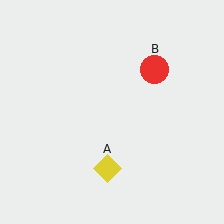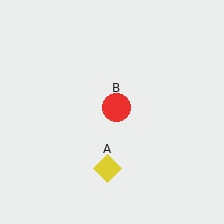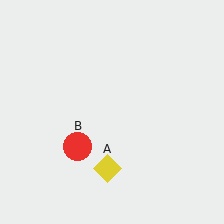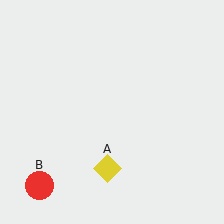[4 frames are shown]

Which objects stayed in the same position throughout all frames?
Yellow diamond (object A) remained stationary.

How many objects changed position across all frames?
1 object changed position: red circle (object B).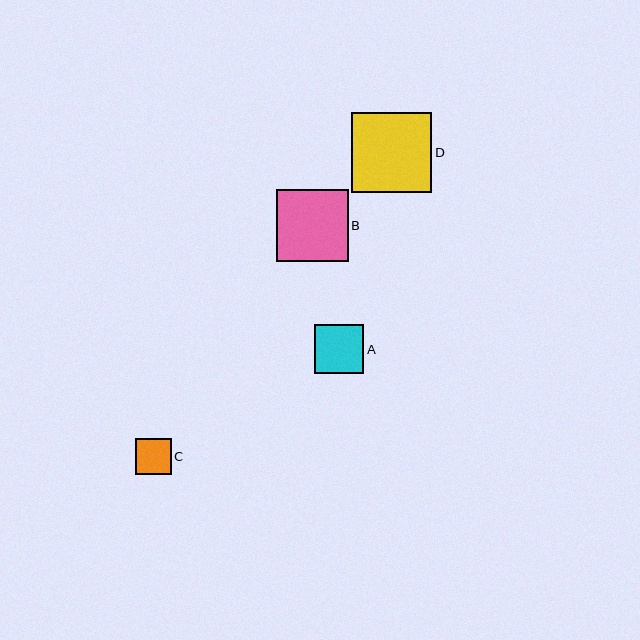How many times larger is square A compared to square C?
Square A is approximately 1.4 times the size of square C.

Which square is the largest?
Square D is the largest with a size of approximately 80 pixels.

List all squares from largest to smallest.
From largest to smallest: D, B, A, C.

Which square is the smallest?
Square C is the smallest with a size of approximately 35 pixels.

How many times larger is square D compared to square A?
Square D is approximately 1.6 times the size of square A.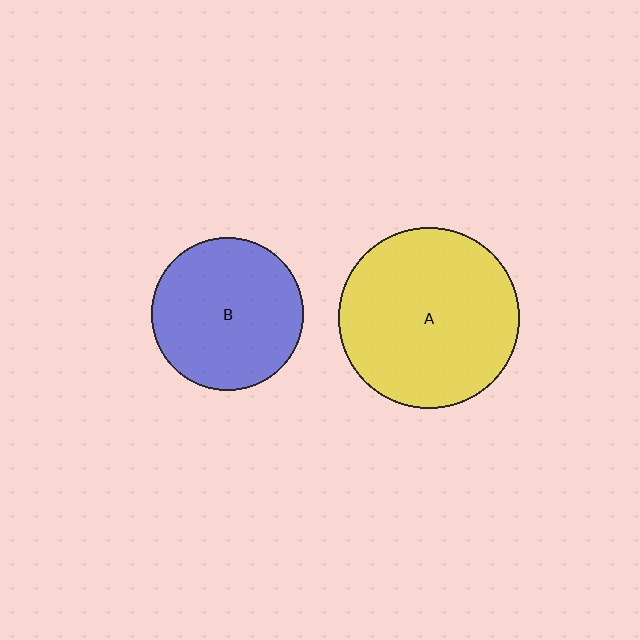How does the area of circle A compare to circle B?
Approximately 1.4 times.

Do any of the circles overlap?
No, none of the circles overlap.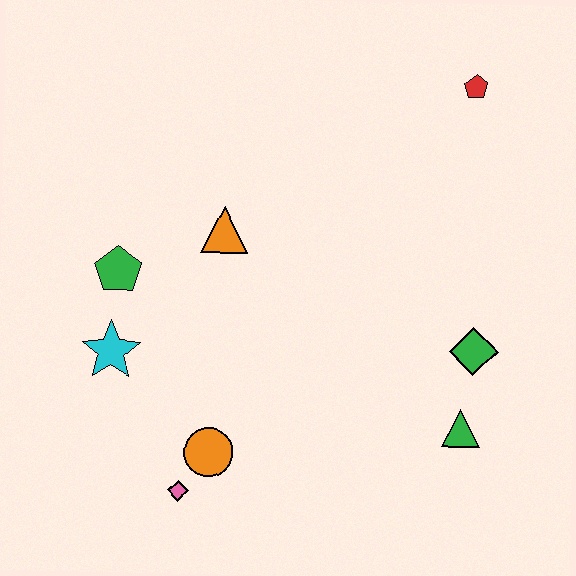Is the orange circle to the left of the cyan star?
No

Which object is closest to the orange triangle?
The green pentagon is closest to the orange triangle.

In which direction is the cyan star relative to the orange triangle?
The cyan star is below the orange triangle.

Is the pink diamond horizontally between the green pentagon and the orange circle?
Yes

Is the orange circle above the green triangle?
No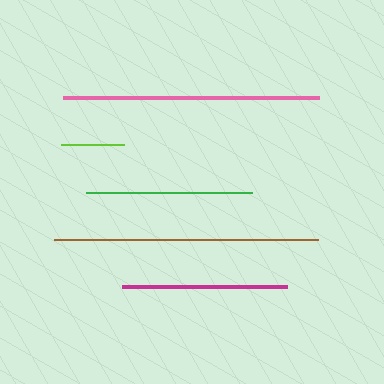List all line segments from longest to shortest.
From longest to shortest: brown, pink, green, magenta, lime.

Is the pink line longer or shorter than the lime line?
The pink line is longer than the lime line.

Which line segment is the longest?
The brown line is the longest at approximately 263 pixels.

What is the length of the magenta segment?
The magenta segment is approximately 164 pixels long.